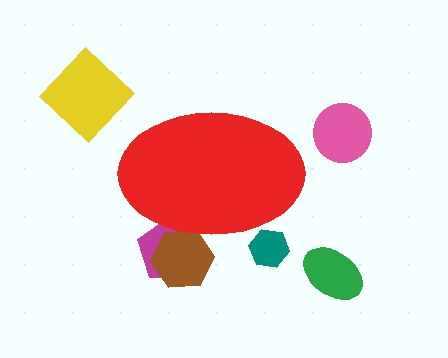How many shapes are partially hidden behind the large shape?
3 shapes are partially hidden.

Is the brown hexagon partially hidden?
Yes, the brown hexagon is partially hidden behind the red ellipse.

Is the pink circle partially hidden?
No, the pink circle is fully visible.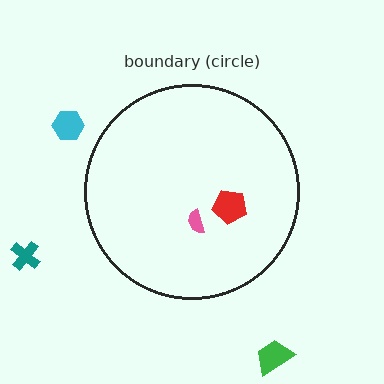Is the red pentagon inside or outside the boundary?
Inside.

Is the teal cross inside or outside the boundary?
Outside.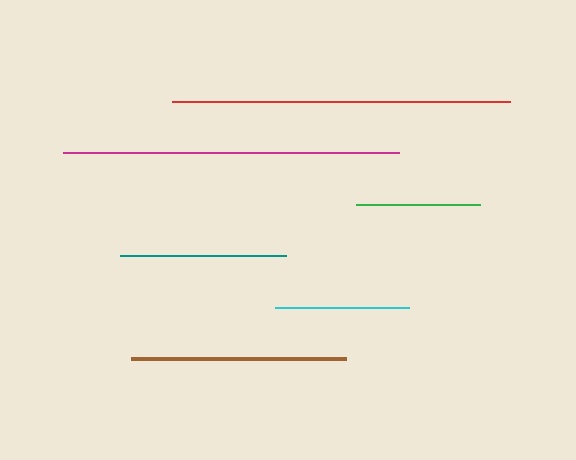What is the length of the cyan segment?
The cyan segment is approximately 134 pixels long.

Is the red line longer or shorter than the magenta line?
The red line is longer than the magenta line.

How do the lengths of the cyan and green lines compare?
The cyan and green lines are approximately the same length.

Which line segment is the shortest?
The green line is the shortest at approximately 124 pixels.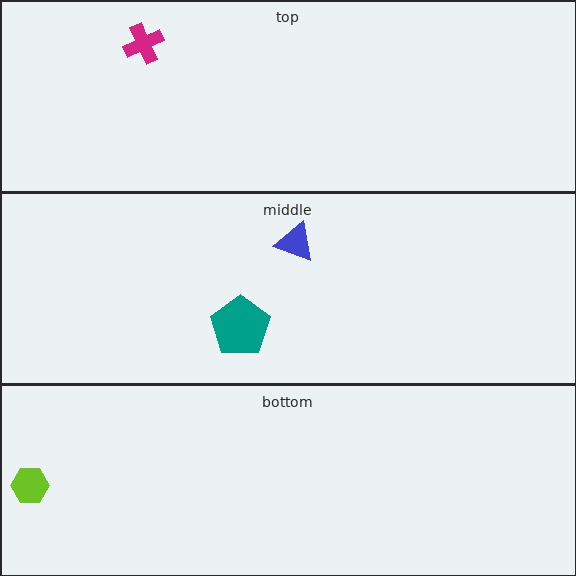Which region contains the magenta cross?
The top region.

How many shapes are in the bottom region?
1.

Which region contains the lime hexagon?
The bottom region.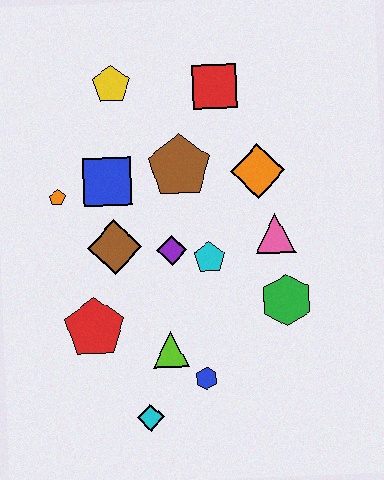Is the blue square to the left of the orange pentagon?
No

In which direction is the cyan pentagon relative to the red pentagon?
The cyan pentagon is to the right of the red pentagon.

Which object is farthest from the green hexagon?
The yellow pentagon is farthest from the green hexagon.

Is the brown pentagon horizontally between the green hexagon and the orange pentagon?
Yes